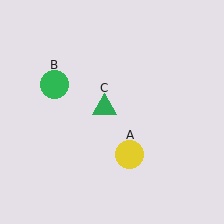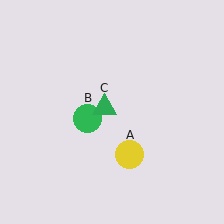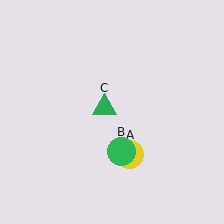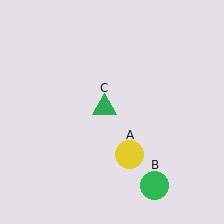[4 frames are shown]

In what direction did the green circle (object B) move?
The green circle (object B) moved down and to the right.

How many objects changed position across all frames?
1 object changed position: green circle (object B).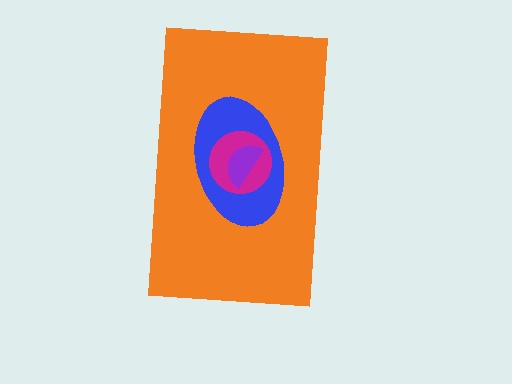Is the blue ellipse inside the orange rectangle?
Yes.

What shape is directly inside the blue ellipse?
The magenta circle.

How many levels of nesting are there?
4.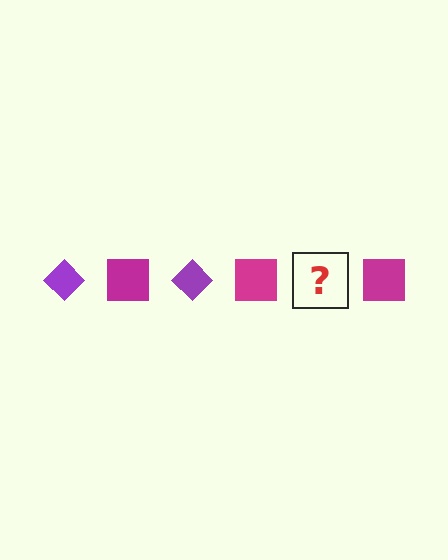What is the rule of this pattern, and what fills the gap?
The rule is that the pattern alternates between purple diamond and magenta square. The gap should be filled with a purple diamond.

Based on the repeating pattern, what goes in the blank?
The blank should be a purple diamond.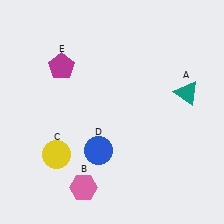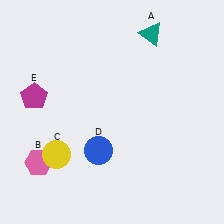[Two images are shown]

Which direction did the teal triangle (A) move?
The teal triangle (A) moved up.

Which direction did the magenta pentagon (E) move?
The magenta pentagon (E) moved down.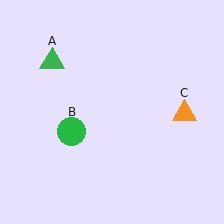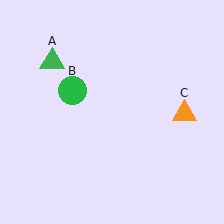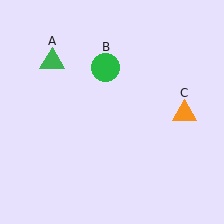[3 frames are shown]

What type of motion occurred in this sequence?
The green circle (object B) rotated clockwise around the center of the scene.